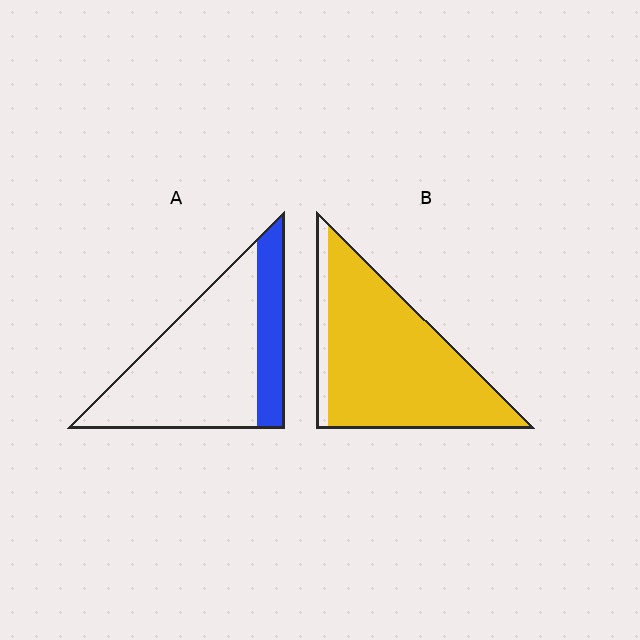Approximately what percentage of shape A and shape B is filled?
A is approximately 25% and B is approximately 90%.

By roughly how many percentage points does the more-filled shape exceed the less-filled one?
By roughly 65 percentage points (B over A).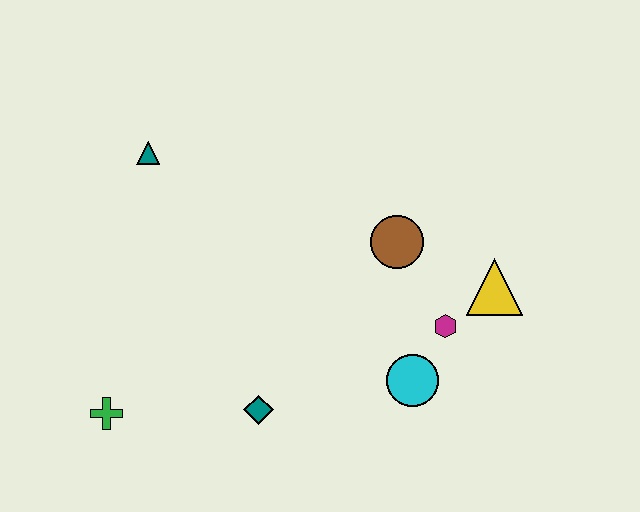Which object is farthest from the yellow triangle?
The green cross is farthest from the yellow triangle.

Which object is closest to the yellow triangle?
The magenta hexagon is closest to the yellow triangle.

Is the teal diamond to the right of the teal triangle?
Yes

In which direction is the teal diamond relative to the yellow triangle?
The teal diamond is to the left of the yellow triangle.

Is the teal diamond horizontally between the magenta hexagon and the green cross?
Yes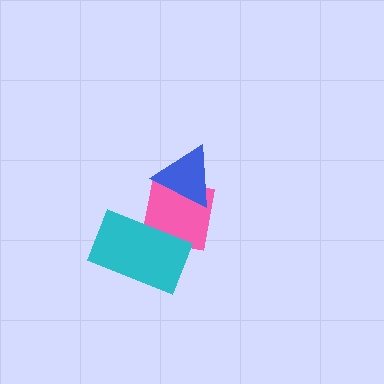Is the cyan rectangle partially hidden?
No, no other shape covers it.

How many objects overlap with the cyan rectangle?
1 object overlaps with the cyan rectangle.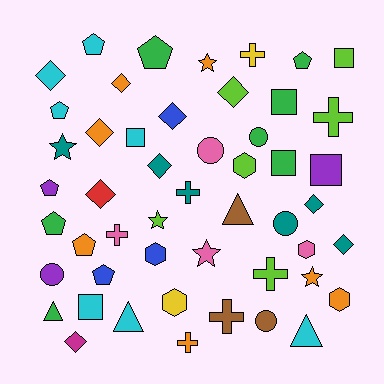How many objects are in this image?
There are 50 objects.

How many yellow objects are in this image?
There are 2 yellow objects.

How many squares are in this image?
There are 6 squares.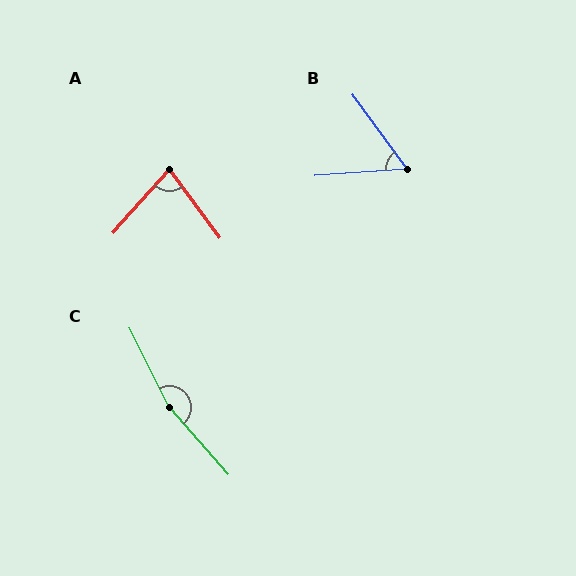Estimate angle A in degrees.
Approximately 78 degrees.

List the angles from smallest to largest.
B (58°), A (78°), C (165°).